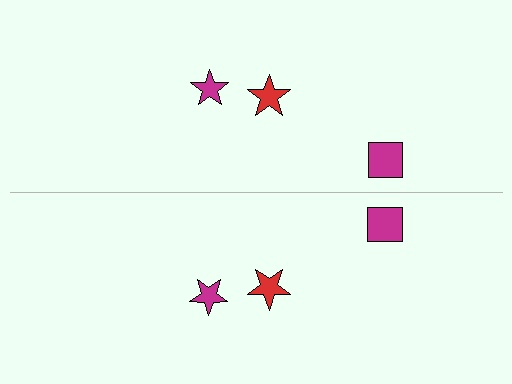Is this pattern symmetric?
Yes, this pattern has bilateral (reflection) symmetry.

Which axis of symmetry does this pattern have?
The pattern has a horizontal axis of symmetry running through the center of the image.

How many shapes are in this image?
There are 6 shapes in this image.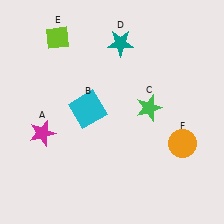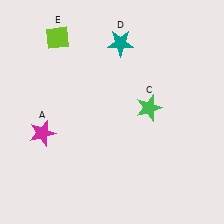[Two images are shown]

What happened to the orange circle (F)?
The orange circle (F) was removed in Image 2. It was in the bottom-right area of Image 1.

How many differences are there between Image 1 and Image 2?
There are 2 differences between the two images.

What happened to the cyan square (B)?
The cyan square (B) was removed in Image 2. It was in the top-left area of Image 1.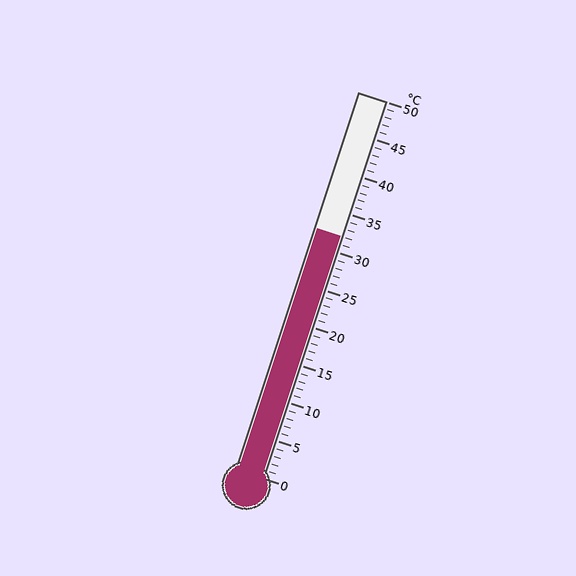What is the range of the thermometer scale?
The thermometer scale ranges from 0°C to 50°C.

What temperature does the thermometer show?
The thermometer shows approximately 32°C.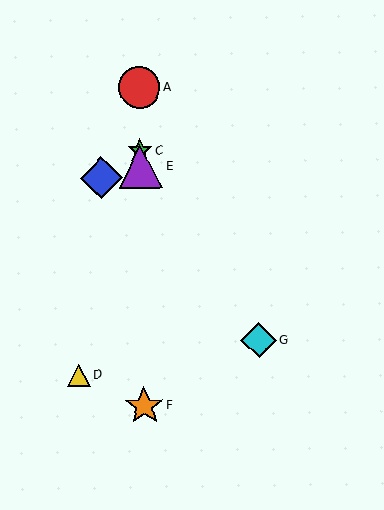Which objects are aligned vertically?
Objects A, C, E, F are aligned vertically.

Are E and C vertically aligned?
Yes, both are at x≈141.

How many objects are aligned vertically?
4 objects (A, C, E, F) are aligned vertically.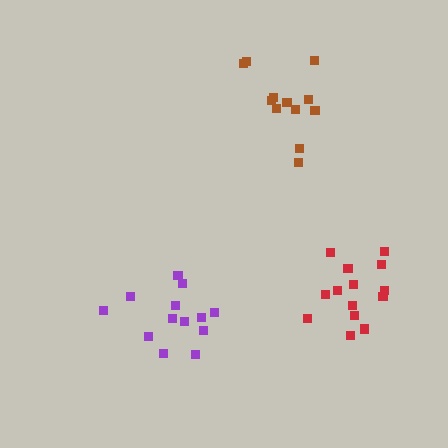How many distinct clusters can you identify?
There are 3 distinct clusters.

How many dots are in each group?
Group 1: 12 dots, Group 2: 14 dots, Group 3: 13 dots (39 total).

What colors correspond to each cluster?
The clusters are colored: brown, red, purple.